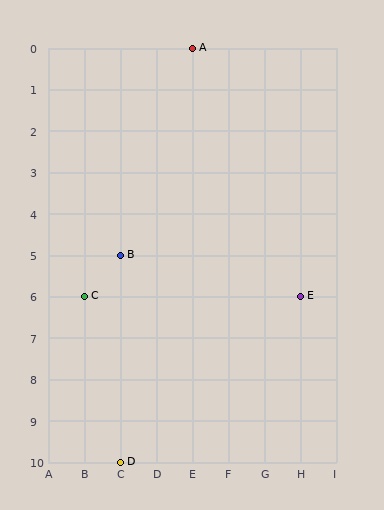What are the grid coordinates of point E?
Point E is at grid coordinates (H, 6).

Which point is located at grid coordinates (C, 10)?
Point D is at (C, 10).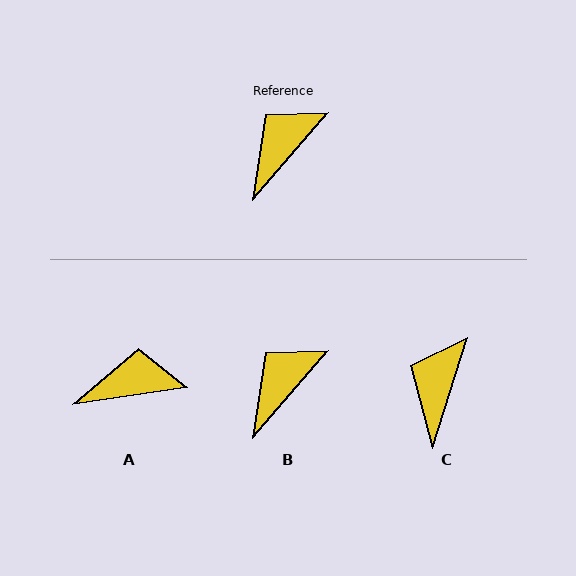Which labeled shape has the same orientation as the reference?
B.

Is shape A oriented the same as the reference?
No, it is off by about 41 degrees.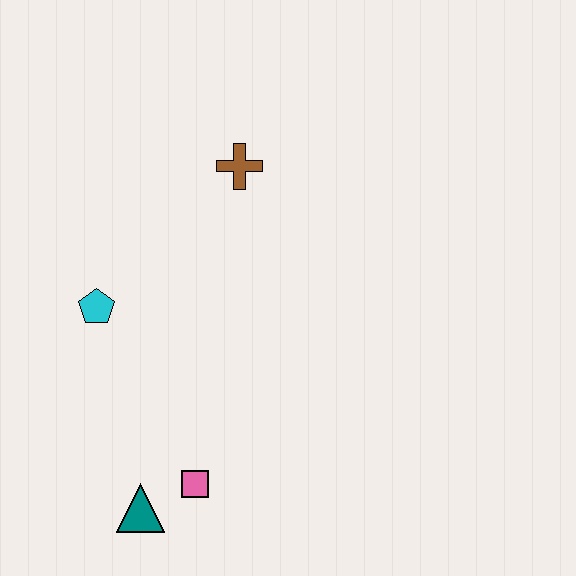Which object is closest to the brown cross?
The cyan pentagon is closest to the brown cross.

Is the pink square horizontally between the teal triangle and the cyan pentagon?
No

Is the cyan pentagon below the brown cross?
Yes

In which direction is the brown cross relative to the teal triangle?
The brown cross is above the teal triangle.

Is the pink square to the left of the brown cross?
Yes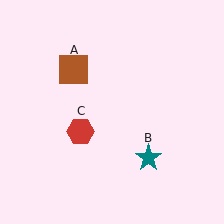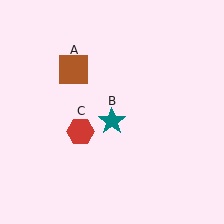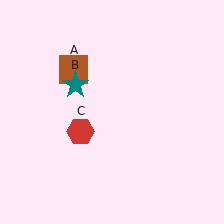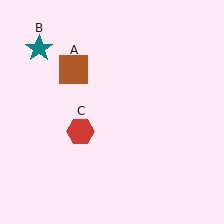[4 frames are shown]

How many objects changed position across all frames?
1 object changed position: teal star (object B).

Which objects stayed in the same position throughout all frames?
Brown square (object A) and red hexagon (object C) remained stationary.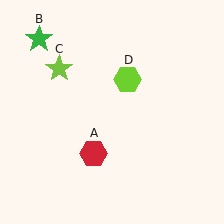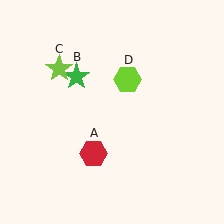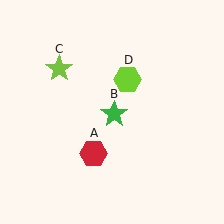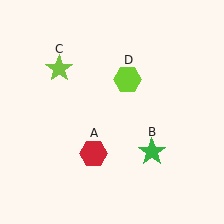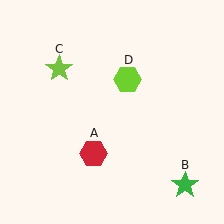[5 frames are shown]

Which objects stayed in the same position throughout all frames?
Red hexagon (object A) and lime star (object C) and lime hexagon (object D) remained stationary.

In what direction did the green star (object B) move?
The green star (object B) moved down and to the right.